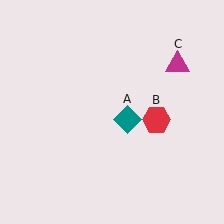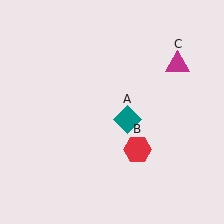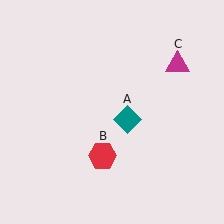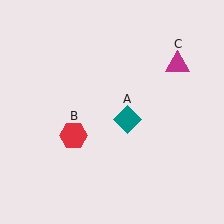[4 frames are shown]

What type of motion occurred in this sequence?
The red hexagon (object B) rotated clockwise around the center of the scene.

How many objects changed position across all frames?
1 object changed position: red hexagon (object B).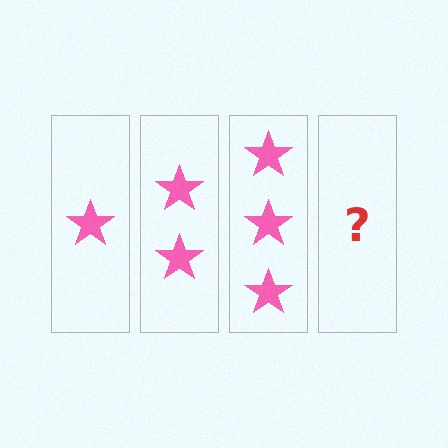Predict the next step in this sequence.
The next step is 4 stars.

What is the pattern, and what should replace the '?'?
The pattern is that each step adds one more star. The '?' should be 4 stars.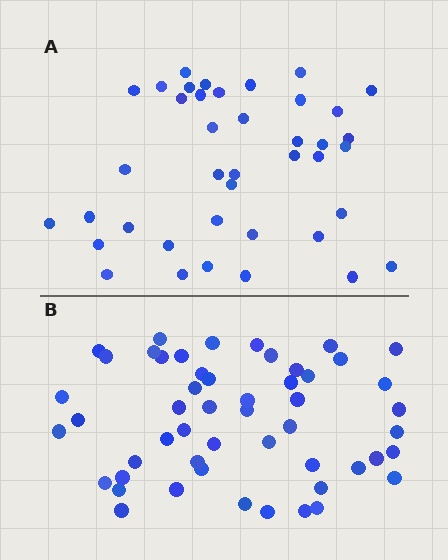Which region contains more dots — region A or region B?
Region B (the bottom region) has more dots.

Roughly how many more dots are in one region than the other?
Region B has roughly 12 or so more dots than region A.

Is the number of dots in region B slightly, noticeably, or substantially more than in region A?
Region B has noticeably more, but not dramatically so. The ratio is roughly 1.3 to 1.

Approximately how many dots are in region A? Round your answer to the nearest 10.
About 40 dots.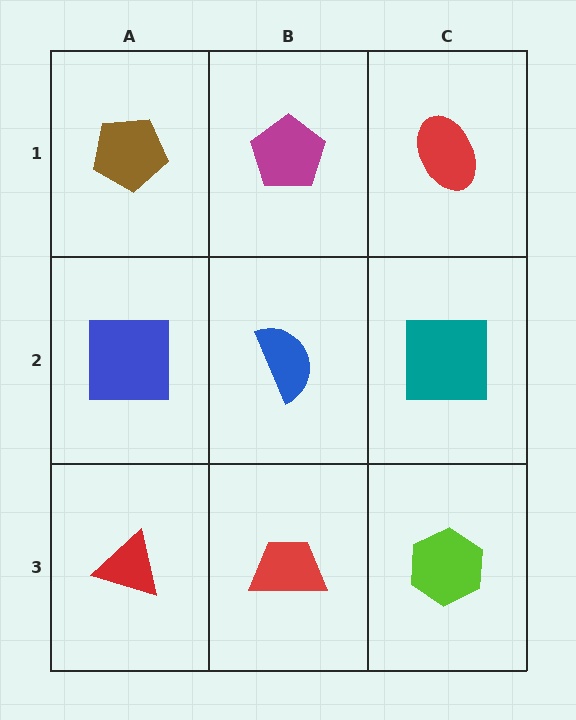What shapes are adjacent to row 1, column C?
A teal square (row 2, column C), a magenta pentagon (row 1, column B).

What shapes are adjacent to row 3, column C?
A teal square (row 2, column C), a red trapezoid (row 3, column B).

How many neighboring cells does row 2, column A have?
3.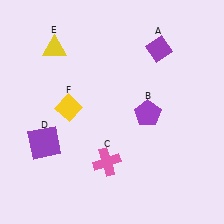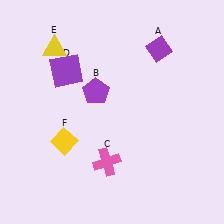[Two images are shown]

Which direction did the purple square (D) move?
The purple square (D) moved up.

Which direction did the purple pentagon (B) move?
The purple pentagon (B) moved left.